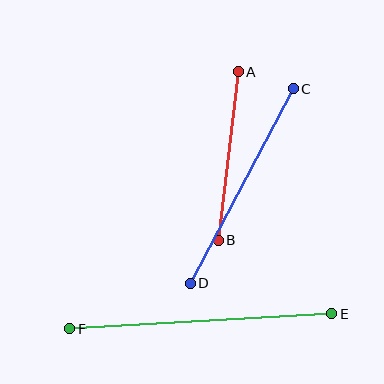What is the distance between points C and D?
The distance is approximately 220 pixels.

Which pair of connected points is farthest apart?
Points E and F are farthest apart.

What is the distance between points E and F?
The distance is approximately 262 pixels.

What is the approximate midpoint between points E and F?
The midpoint is at approximately (201, 321) pixels.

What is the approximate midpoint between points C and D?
The midpoint is at approximately (242, 186) pixels.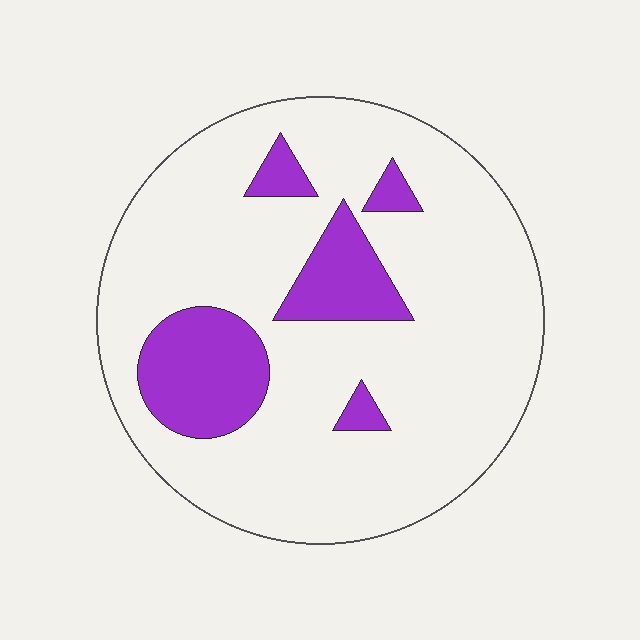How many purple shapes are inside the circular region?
5.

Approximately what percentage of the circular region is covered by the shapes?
Approximately 20%.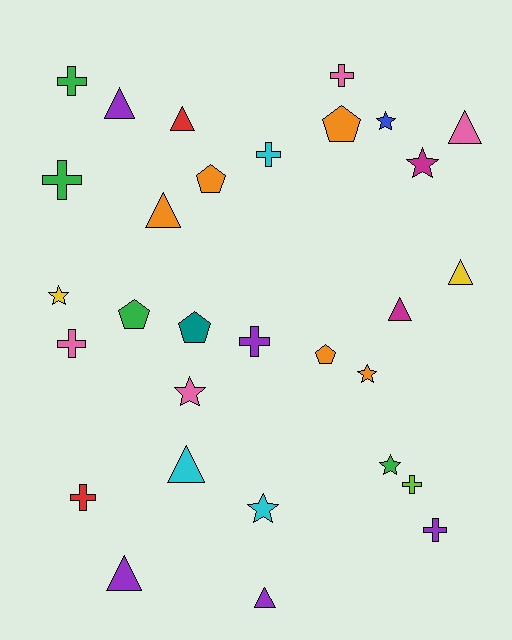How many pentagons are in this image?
There are 5 pentagons.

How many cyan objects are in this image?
There are 3 cyan objects.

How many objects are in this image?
There are 30 objects.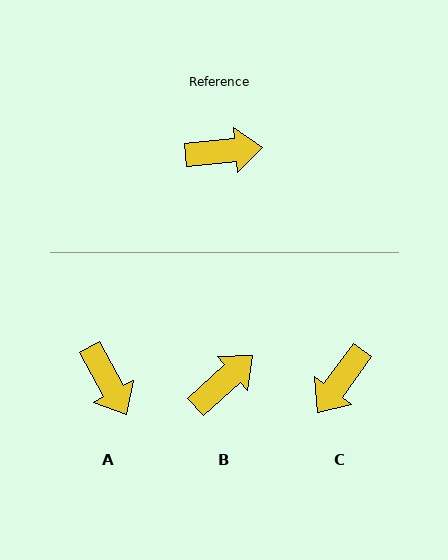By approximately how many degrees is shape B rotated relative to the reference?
Approximately 36 degrees counter-clockwise.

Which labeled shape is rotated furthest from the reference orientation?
C, about 132 degrees away.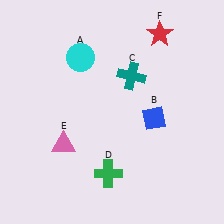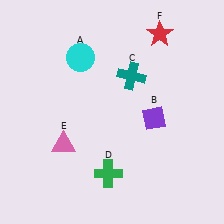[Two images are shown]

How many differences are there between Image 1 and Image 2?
There is 1 difference between the two images.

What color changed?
The diamond (B) changed from blue in Image 1 to purple in Image 2.